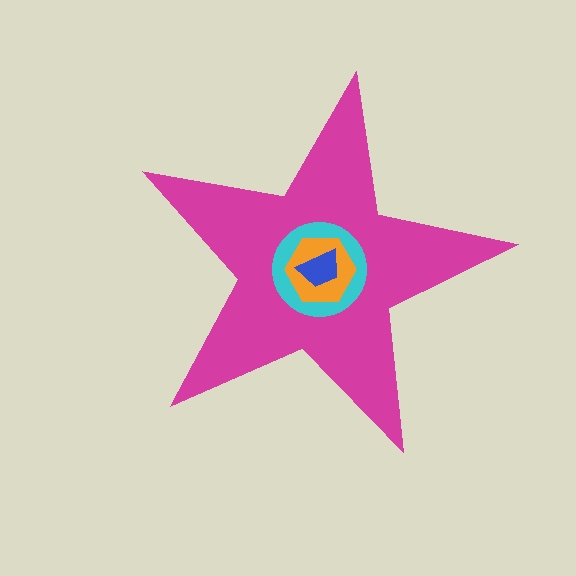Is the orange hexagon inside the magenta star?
Yes.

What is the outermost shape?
The magenta star.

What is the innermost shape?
The blue trapezoid.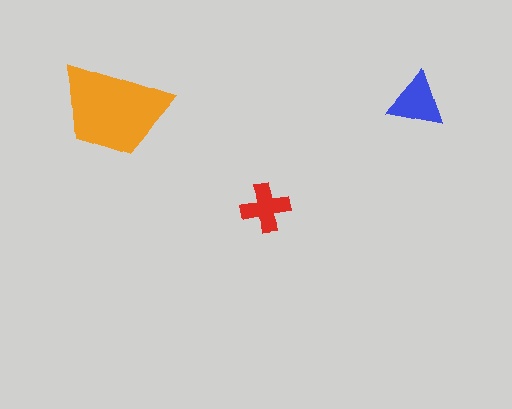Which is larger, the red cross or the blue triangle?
The blue triangle.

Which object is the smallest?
The red cross.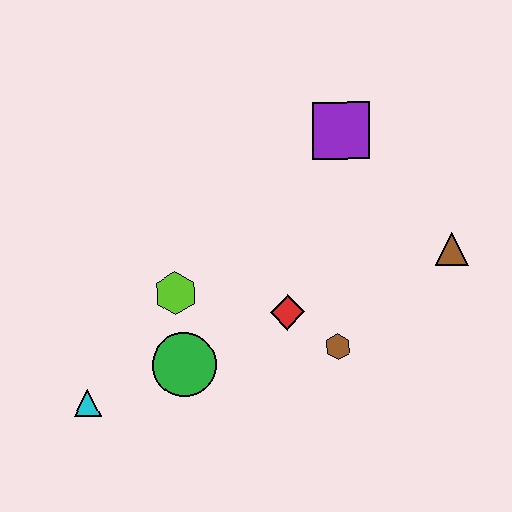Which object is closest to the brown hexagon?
The red diamond is closest to the brown hexagon.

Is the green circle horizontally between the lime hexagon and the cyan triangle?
No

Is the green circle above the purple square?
No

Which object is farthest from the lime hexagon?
The brown triangle is farthest from the lime hexagon.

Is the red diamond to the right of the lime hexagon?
Yes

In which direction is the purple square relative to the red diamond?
The purple square is above the red diamond.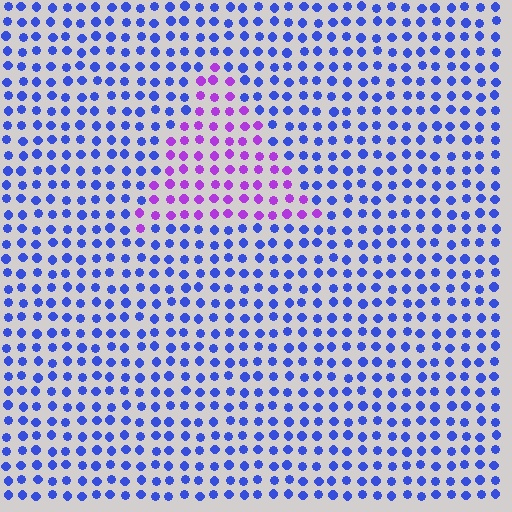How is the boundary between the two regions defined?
The boundary is defined purely by a slight shift in hue (about 53 degrees). Spacing, size, and orientation are identical on both sides.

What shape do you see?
I see a triangle.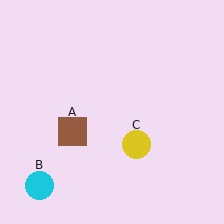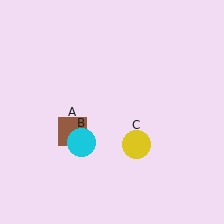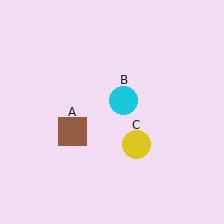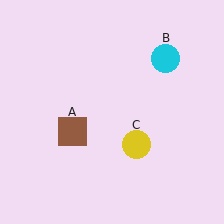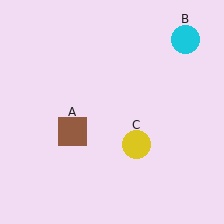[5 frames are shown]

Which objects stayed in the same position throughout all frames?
Brown square (object A) and yellow circle (object C) remained stationary.